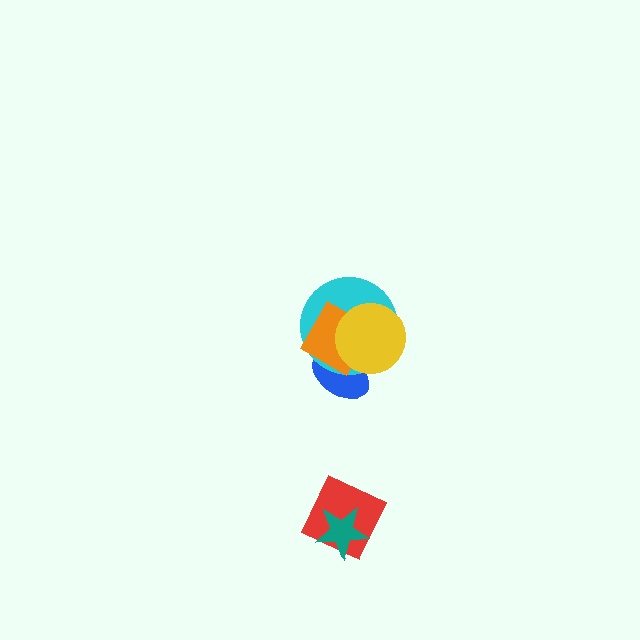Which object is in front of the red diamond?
The teal star is in front of the red diamond.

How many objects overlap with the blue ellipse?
3 objects overlap with the blue ellipse.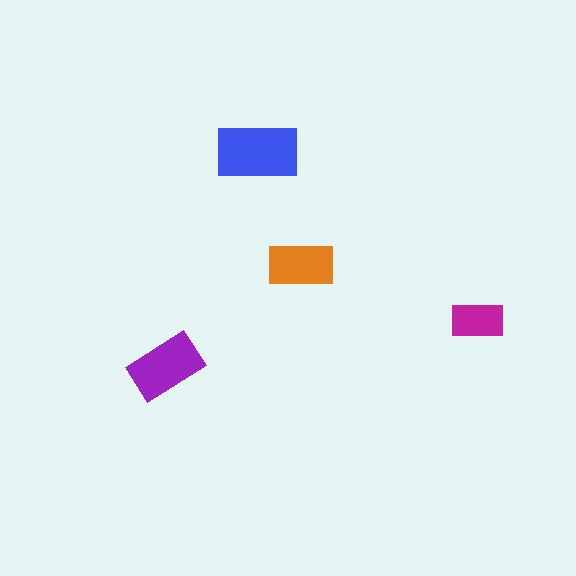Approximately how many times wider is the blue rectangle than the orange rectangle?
About 1.5 times wider.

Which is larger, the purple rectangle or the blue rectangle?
The blue one.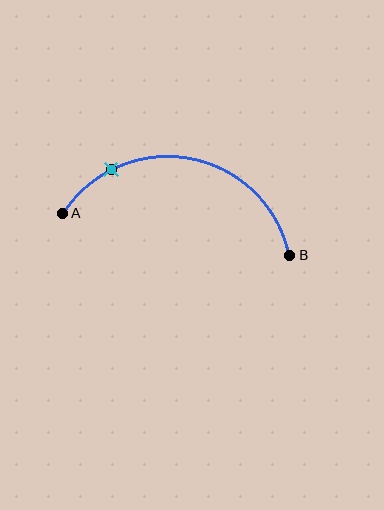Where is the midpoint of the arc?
The arc midpoint is the point on the curve farthest from the straight line joining A and B. It sits above that line.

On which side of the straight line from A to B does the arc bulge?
The arc bulges above the straight line connecting A and B.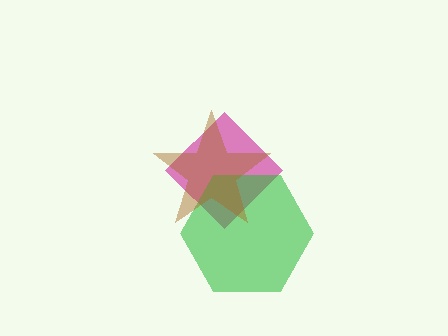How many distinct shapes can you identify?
There are 3 distinct shapes: a magenta diamond, a green hexagon, a brown star.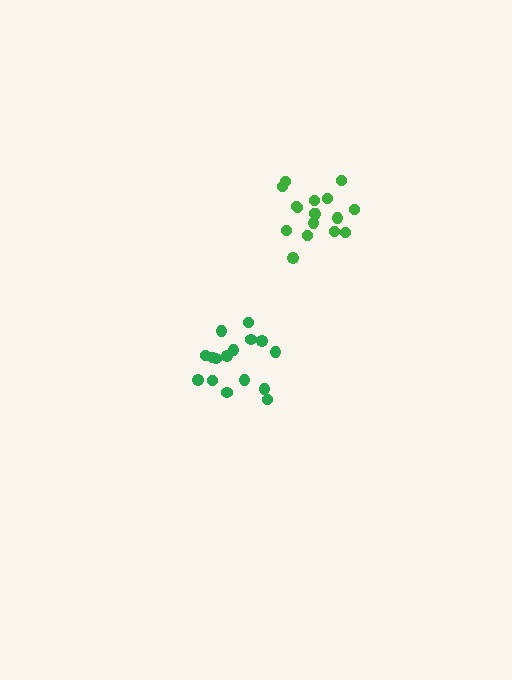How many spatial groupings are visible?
There are 2 spatial groupings.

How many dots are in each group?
Group 1: 17 dots, Group 2: 16 dots (33 total).